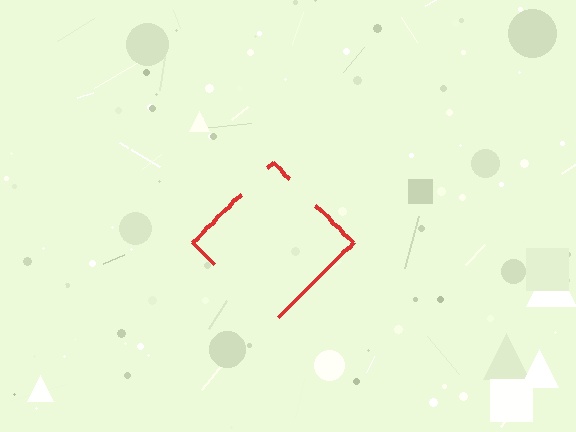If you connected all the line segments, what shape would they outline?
They would outline a diamond.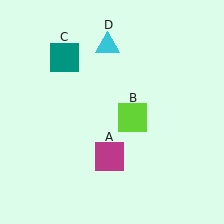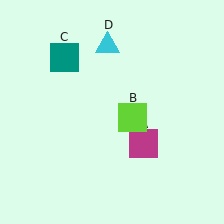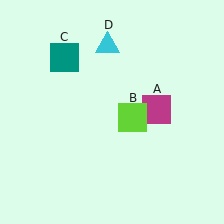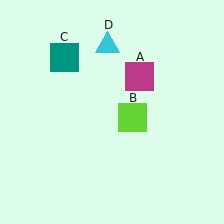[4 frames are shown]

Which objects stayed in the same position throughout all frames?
Lime square (object B) and teal square (object C) and cyan triangle (object D) remained stationary.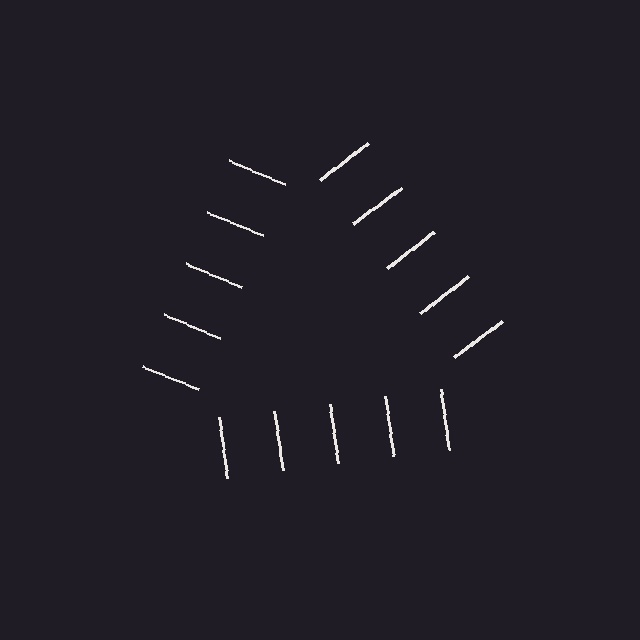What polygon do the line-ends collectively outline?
An illusory triangle — the line segments terminate on its edges but no continuous stroke is drawn.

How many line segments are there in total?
15 — 5 along each of the 3 edges.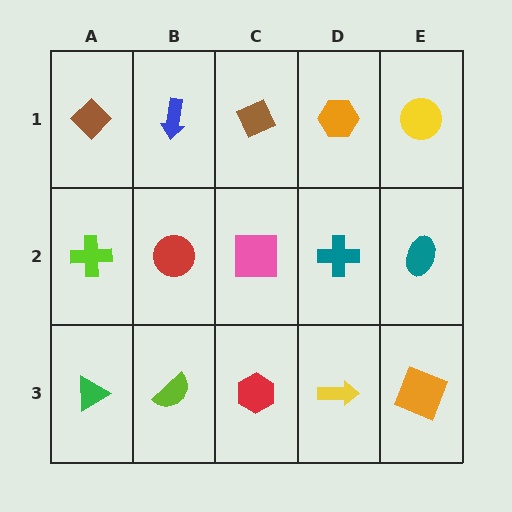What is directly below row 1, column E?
A teal ellipse.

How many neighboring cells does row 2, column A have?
3.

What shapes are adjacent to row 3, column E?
A teal ellipse (row 2, column E), a yellow arrow (row 3, column D).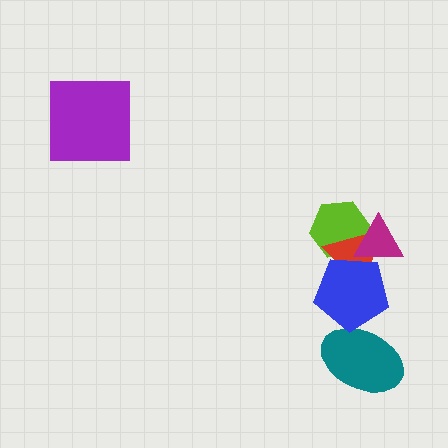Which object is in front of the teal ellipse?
The blue pentagon is in front of the teal ellipse.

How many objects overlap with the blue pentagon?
3 objects overlap with the blue pentagon.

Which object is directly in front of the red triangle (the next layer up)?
The magenta triangle is directly in front of the red triangle.